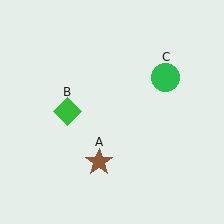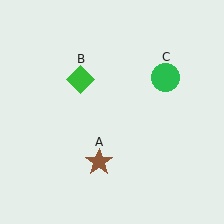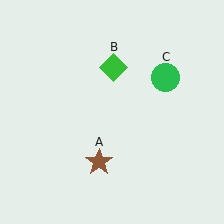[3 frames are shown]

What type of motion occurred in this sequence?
The green diamond (object B) rotated clockwise around the center of the scene.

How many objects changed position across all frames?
1 object changed position: green diamond (object B).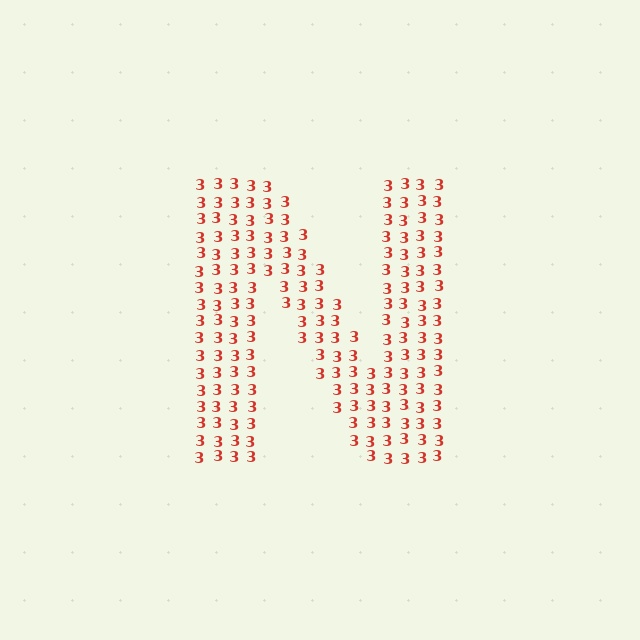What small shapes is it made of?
It is made of small digit 3's.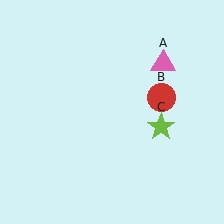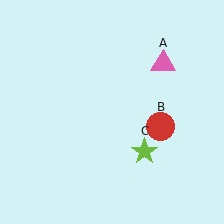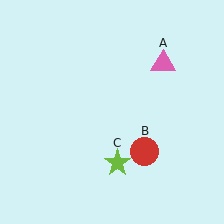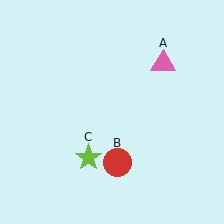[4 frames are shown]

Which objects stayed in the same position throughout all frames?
Pink triangle (object A) remained stationary.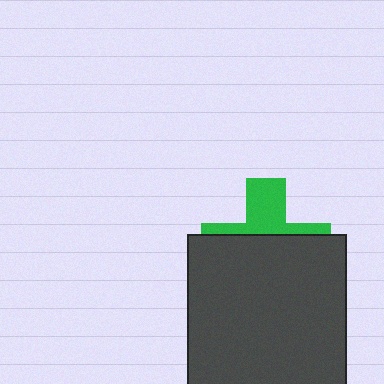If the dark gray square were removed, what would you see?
You would see the complete green cross.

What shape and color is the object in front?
The object in front is a dark gray square.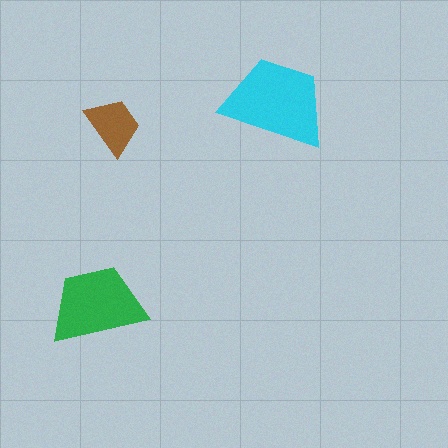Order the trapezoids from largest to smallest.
the cyan one, the green one, the brown one.